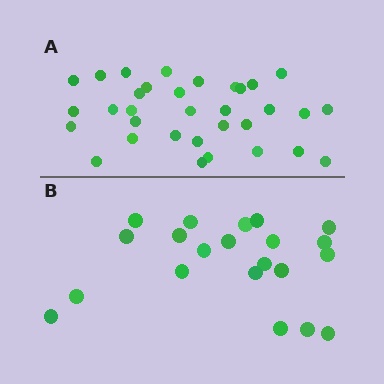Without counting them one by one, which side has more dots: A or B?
Region A (the top region) has more dots.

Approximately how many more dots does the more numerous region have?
Region A has roughly 12 or so more dots than region B.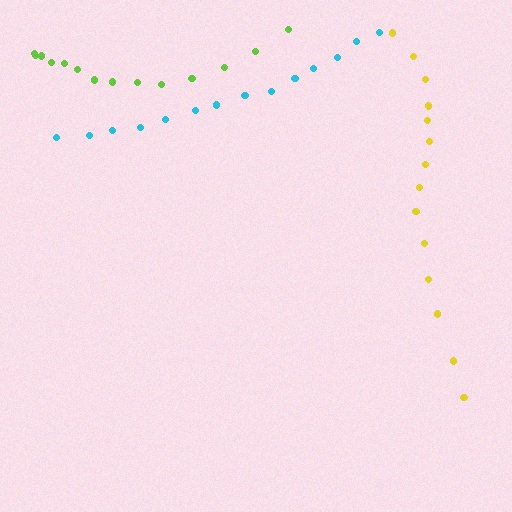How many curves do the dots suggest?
There are 3 distinct paths.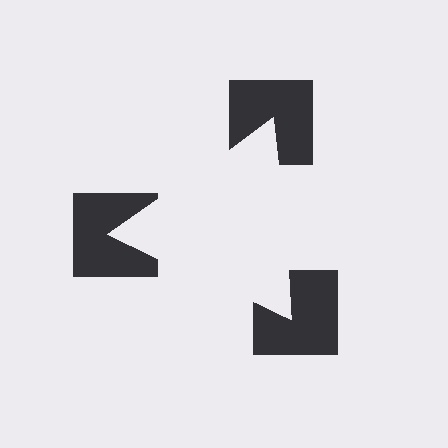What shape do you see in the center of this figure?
An illusory triangle — its edges are inferred from the aligned wedge cuts in the notched squares, not physically drawn.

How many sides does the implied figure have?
3 sides.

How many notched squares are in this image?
There are 3 — one at each vertex of the illusory triangle.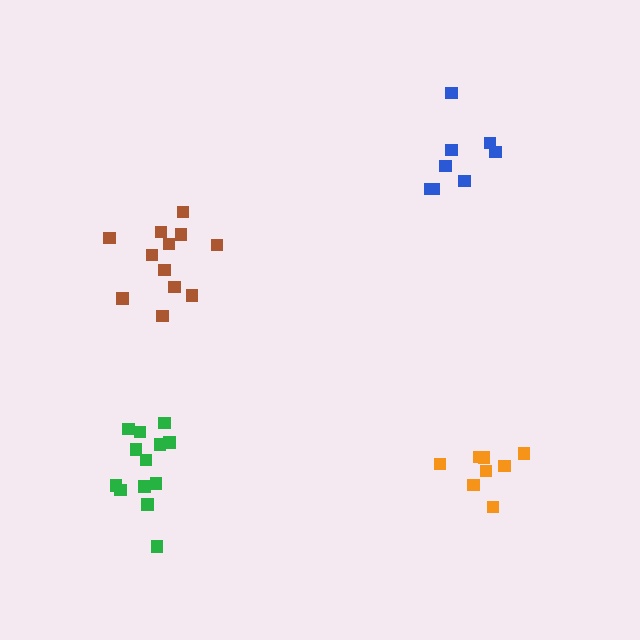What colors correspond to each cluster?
The clusters are colored: brown, orange, green, blue.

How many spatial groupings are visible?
There are 4 spatial groupings.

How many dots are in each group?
Group 1: 12 dots, Group 2: 8 dots, Group 3: 13 dots, Group 4: 8 dots (41 total).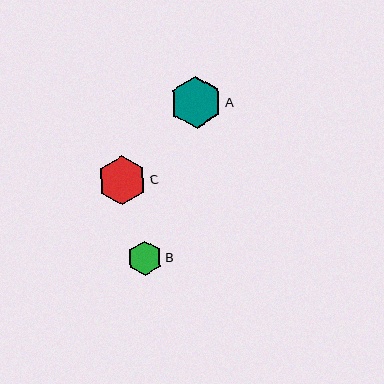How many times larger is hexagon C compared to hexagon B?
Hexagon C is approximately 1.4 times the size of hexagon B.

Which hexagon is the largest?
Hexagon A is the largest with a size of approximately 52 pixels.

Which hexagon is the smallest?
Hexagon B is the smallest with a size of approximately 34 pixels.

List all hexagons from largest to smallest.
From largest to smallest: A, C, B.